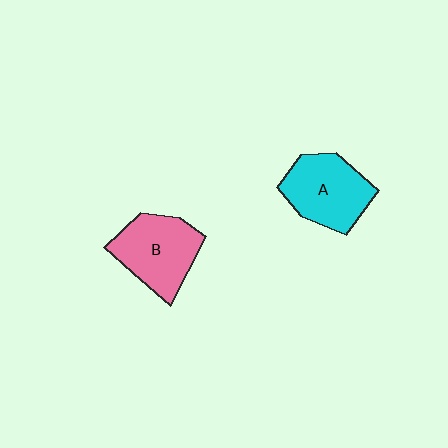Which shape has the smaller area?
Shape A (cyan).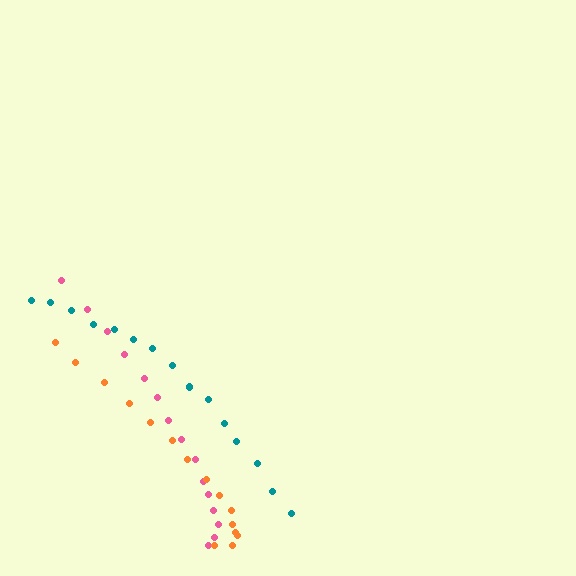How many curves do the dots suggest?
There are 3 distinct paths.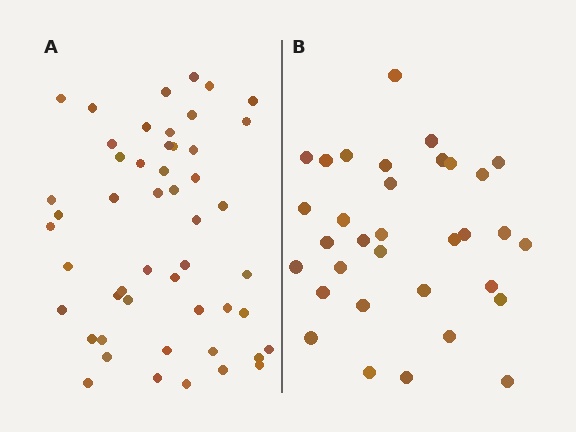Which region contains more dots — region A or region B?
Region A (the left region) has more dots.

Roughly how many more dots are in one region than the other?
Region A has approximately 15 more dots than region B.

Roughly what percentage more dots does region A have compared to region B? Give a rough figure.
About 50% more.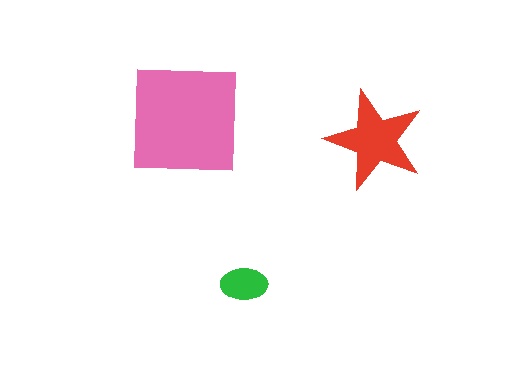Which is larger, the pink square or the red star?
The pink square.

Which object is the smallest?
The green ellipse.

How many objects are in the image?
There are 3 objects in the image.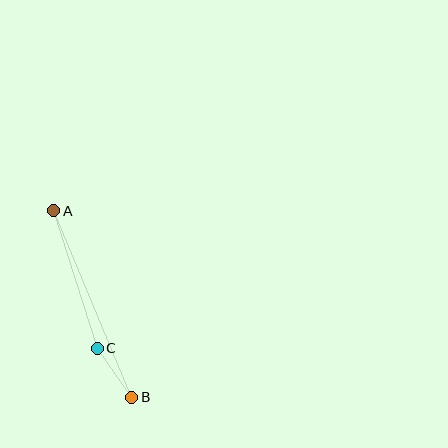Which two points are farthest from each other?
Points A and B are farthest from each other.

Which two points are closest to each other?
Points B and C are closest to each other.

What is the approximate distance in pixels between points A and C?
The distance between A and C is approximately 145 pixels.